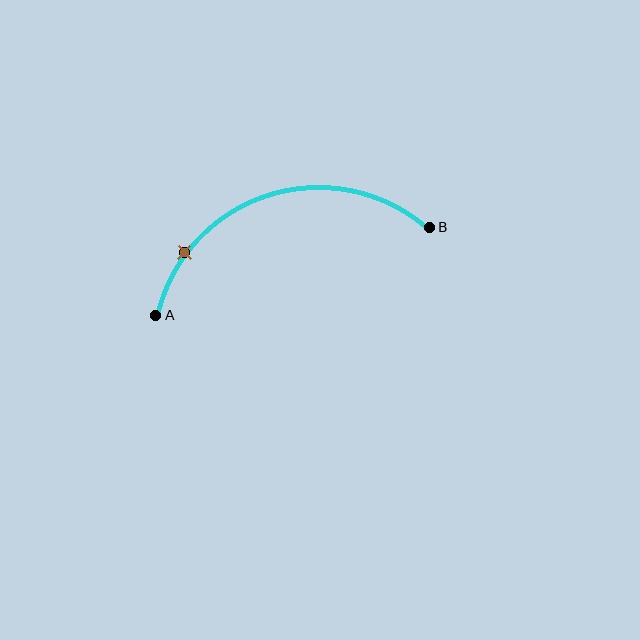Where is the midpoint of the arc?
The arc midpoint is the point on the curve farthest from the straight line joining A and B. It sits above that line.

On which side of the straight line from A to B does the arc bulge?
The arc bulges above the straight line connecting A and B.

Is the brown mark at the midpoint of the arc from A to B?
No. The brown mark lies on the arc but is closer to endpoint A. The arc midpoint would be at the point on the curve equidistant along the arc from both A and B.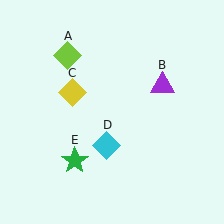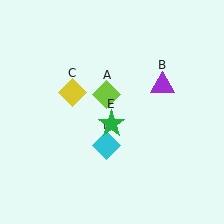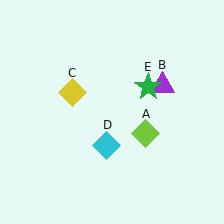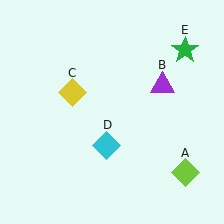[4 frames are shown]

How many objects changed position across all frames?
2 objects changed position: lime diamond (object A), green star (object E).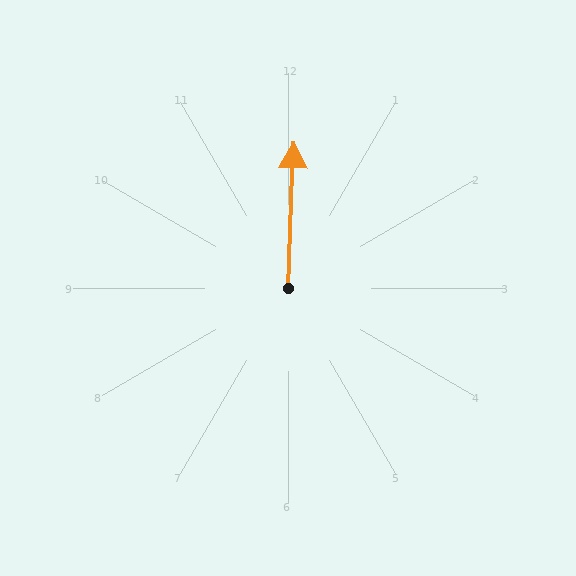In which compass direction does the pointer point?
North.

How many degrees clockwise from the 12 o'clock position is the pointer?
Approximately 2 degrees.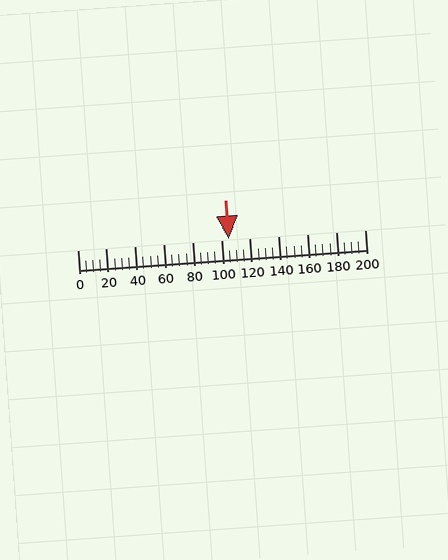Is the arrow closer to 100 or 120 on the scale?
The arrow is closer to 100.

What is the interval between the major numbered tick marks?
The major tick marks are spaced 20 units apart.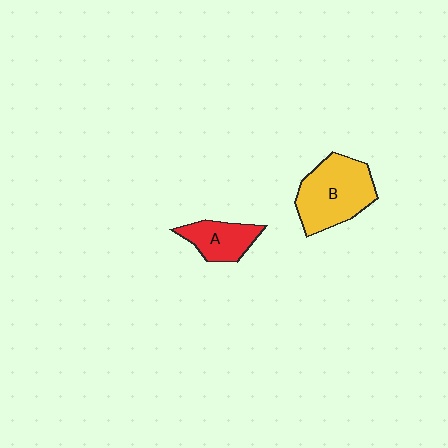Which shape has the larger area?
Shape B (yellow).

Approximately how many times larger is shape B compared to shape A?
Approximately 1.8 times.